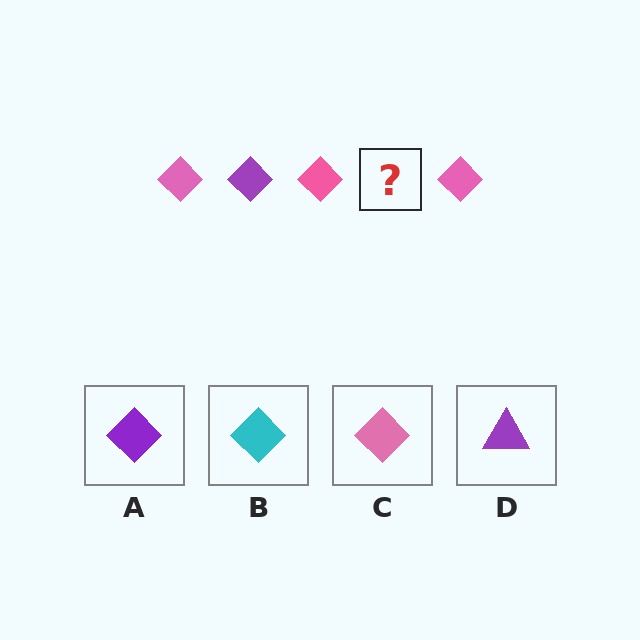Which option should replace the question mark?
Option A.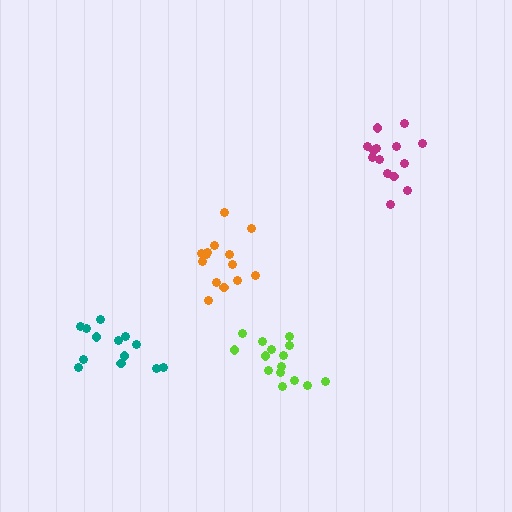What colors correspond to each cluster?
The clusters are colored: lime, orange, magenta, teal.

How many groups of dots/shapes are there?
There are 4 groups.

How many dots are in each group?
Group 1: 15 dots, Group 2: 14 dots, Group 3: 14 dots, Group 4: 13 dots (56 total).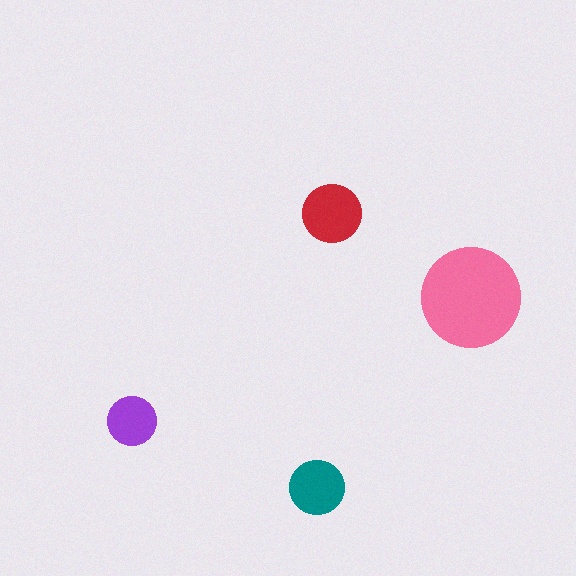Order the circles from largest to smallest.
the pink one, the red one, the teal one, the purple one.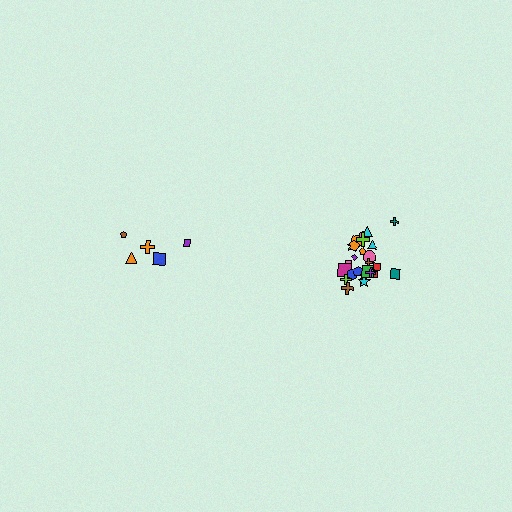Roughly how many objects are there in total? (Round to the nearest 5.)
Roughly 30 objects in total.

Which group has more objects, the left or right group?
The right group.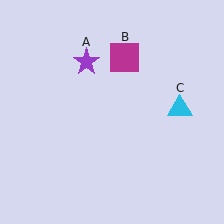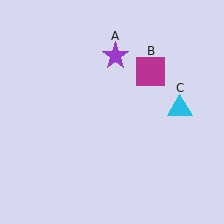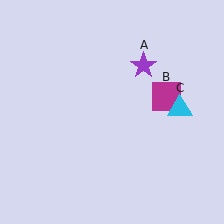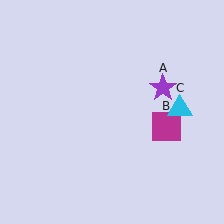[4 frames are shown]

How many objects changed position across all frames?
2 objects changed position: purple star (object A), magenta square (object B).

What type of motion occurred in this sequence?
The purple star (object A), magenta square (object B) rotated clockwise around the center of the scene.